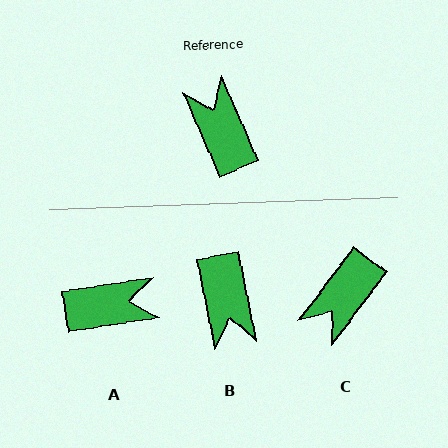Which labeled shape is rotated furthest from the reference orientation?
B, about 168 degrees away.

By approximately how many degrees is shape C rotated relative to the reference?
Approximately 120 degrees counter-clockwise.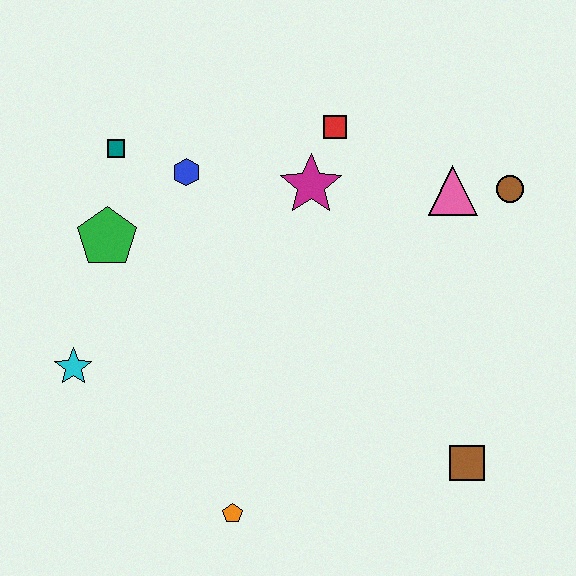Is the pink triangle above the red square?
No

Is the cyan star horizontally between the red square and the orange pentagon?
No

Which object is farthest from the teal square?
The brown square is farthest from the teal square.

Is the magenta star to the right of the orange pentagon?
Yes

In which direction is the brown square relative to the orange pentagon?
The brown square is to the right of the orange pentagon.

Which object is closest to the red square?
The magenta star is closest to the red square.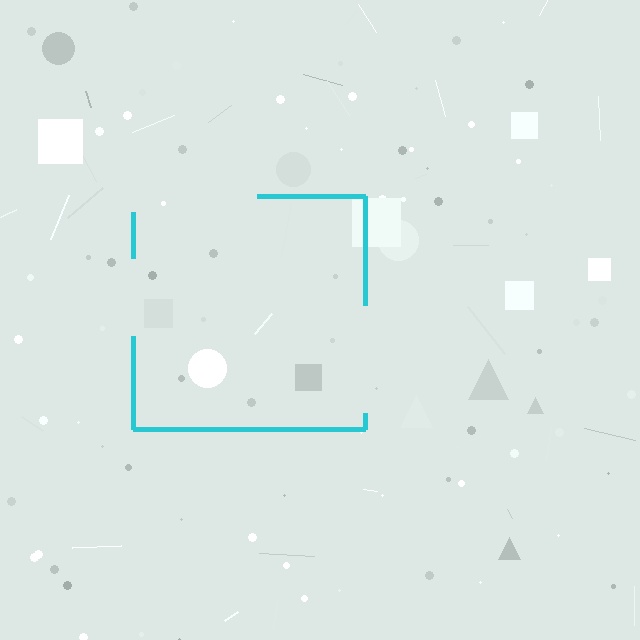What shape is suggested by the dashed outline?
The dashed outline suggests a square.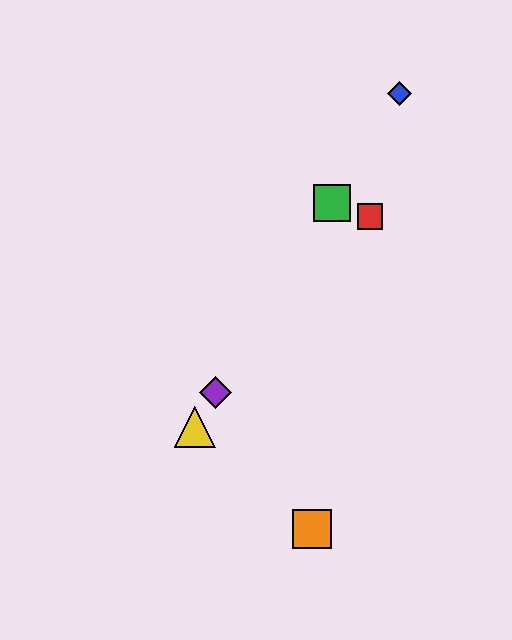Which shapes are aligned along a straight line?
The blue diamond, the green square, the yellow triangle, the purple diamond are aligned along a straight line.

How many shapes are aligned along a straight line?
4 shapes (the blue diamond, the green square, the yellow triangle, the purple diamond) are aligned along a straight line.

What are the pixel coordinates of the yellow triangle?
The yellow triangle is at (195, 427).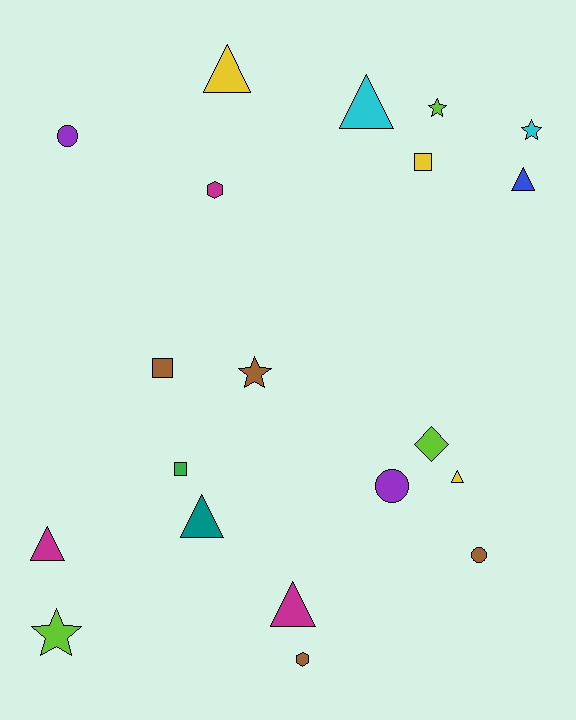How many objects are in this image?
There are 20 objects.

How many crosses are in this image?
There are no crosses.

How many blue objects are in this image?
There is 1 blue object.